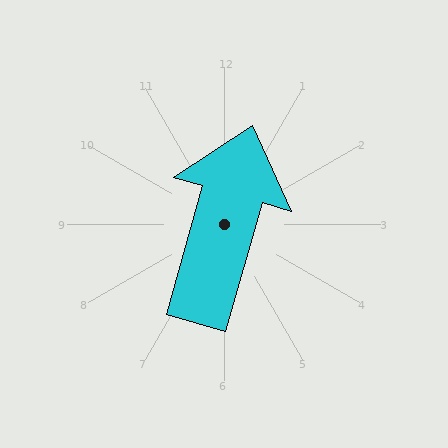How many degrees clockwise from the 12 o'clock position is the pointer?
Approximately 16 degrees.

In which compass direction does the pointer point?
North.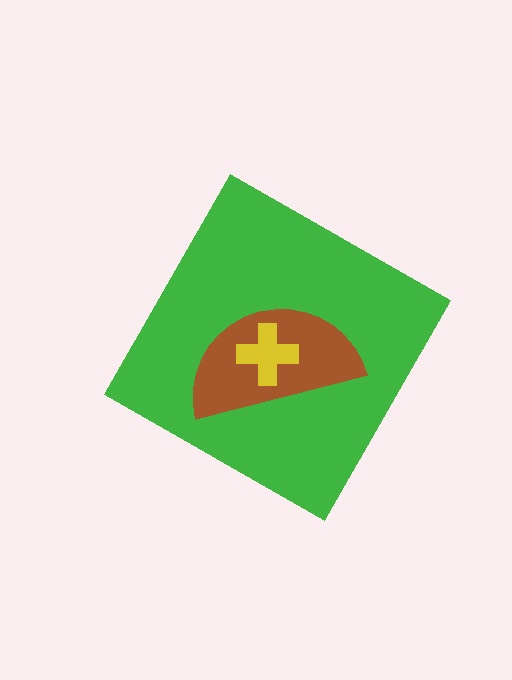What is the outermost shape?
The green diamond.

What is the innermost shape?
The yellow cross.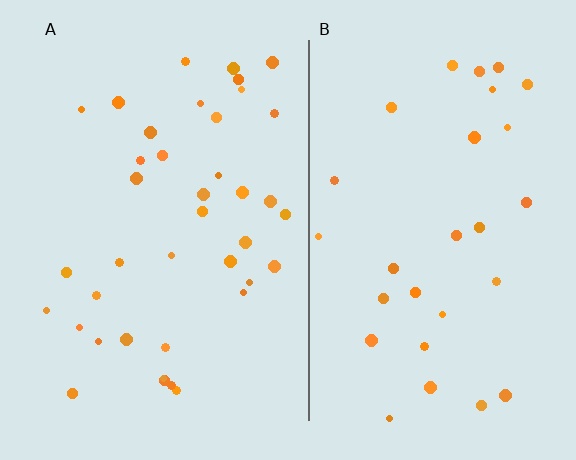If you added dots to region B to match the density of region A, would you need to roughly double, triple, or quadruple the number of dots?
Approximately double.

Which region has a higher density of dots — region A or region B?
A (the left).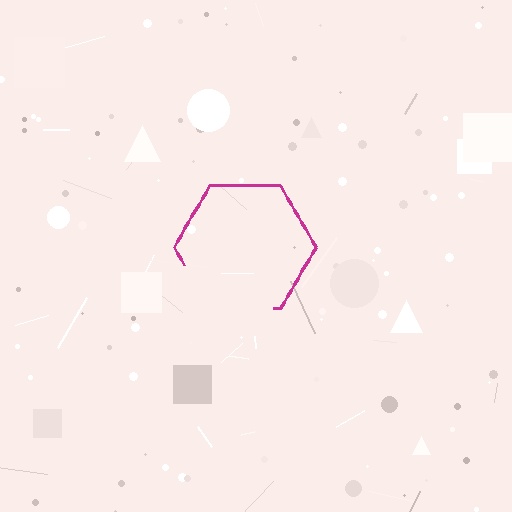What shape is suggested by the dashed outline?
The dashed outline suggests a hexagon.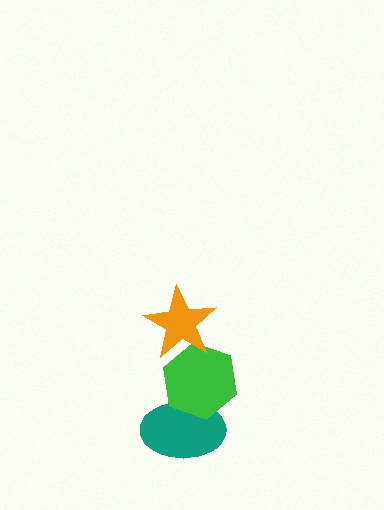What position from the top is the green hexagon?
The green hexagon is 2nd from the top.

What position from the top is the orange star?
The orange star is 1st from the top.